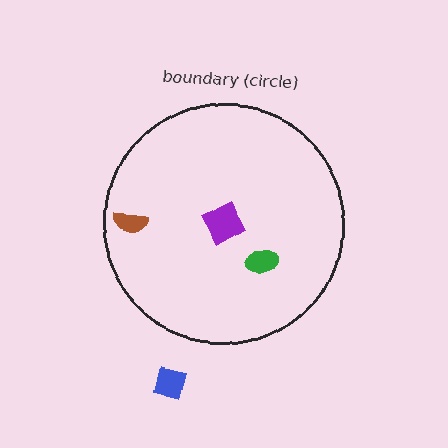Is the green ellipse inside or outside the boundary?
Inside.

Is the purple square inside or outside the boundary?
Inside.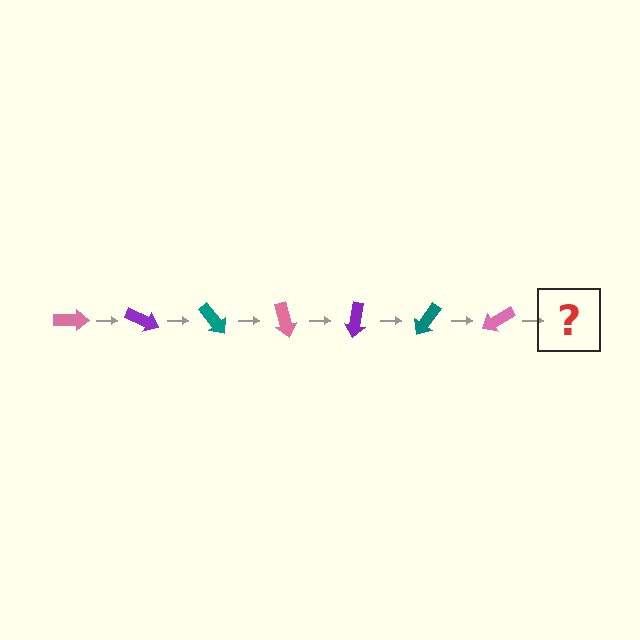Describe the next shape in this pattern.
It should be a purple arrow, rotated 175 degrees from the start.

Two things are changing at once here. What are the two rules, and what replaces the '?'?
The two rules are that it rotates 25 degrees each step and the color cycles through pink, purple, and teal. The '?' should be a purple arrow, rotated 175 degrees from the start.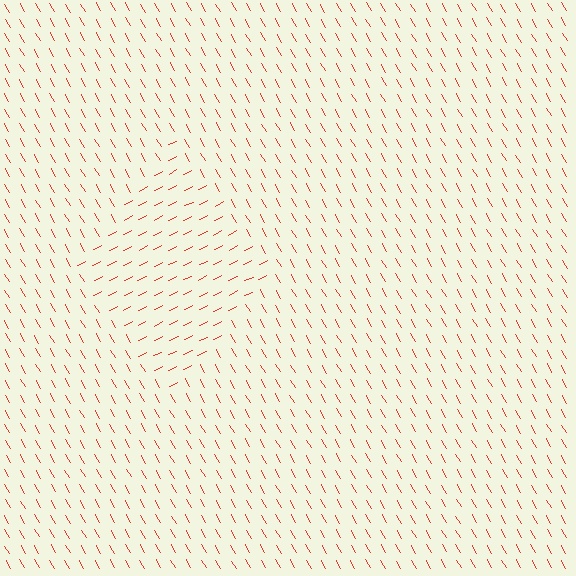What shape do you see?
I see a diamond.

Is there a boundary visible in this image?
Yes, there is a texture boundary formed by a change in line orientation.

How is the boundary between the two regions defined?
The boundary is defined purely by a change in line orientation (approximately 87 degrees difference). All lines are the same color and thickness.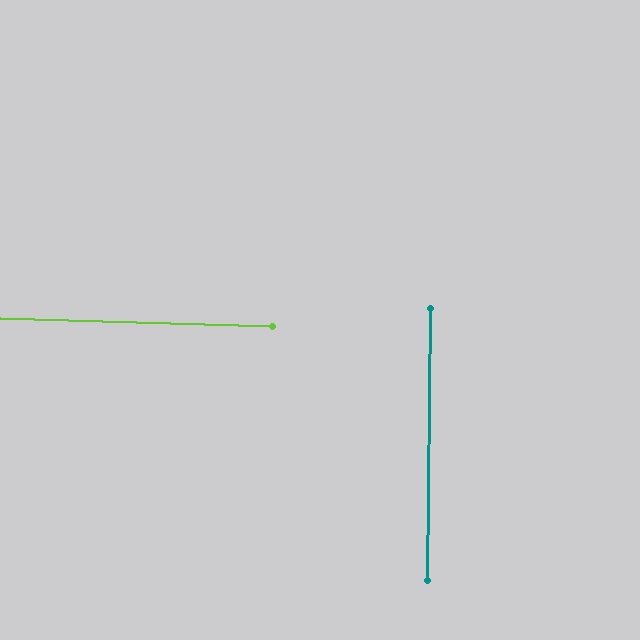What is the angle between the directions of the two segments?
Approximately 89 degrees.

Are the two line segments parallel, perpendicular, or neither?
Perpendicular — they meet at approximately 89°.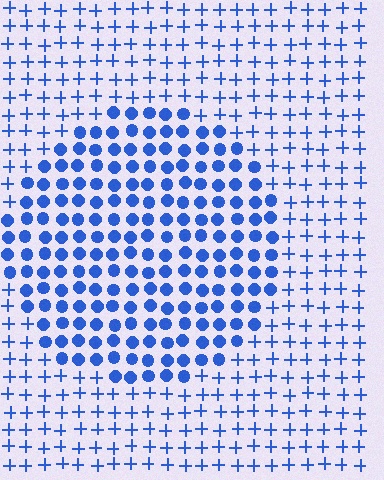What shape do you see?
I see a circle.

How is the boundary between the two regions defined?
The boundary is defined by a change in element shape: circles inside vs. plus signs outside. All elements share the same color and spacing.